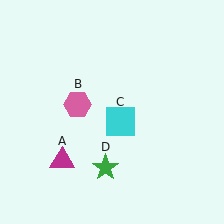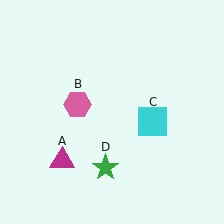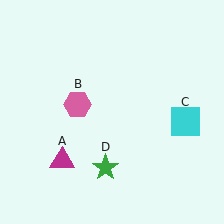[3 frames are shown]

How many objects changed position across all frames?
1 object changed position: cyan square (object C).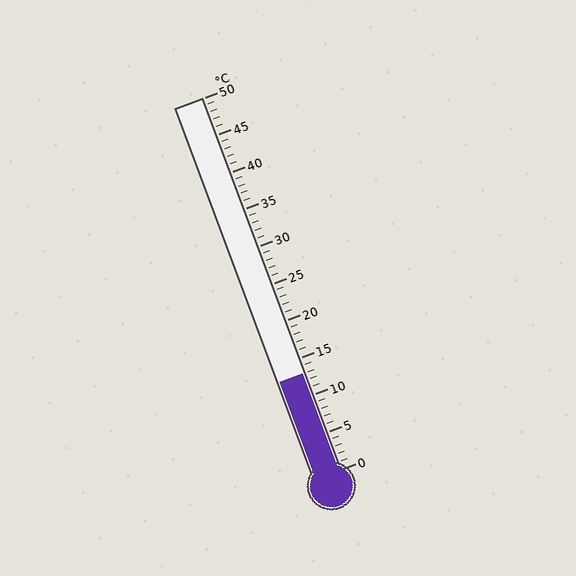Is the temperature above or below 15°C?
The temperature is below 15°C.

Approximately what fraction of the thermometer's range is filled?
The thermometer is filled to approximately 25% of its range.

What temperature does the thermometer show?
The thermometer shows approximately 13°C.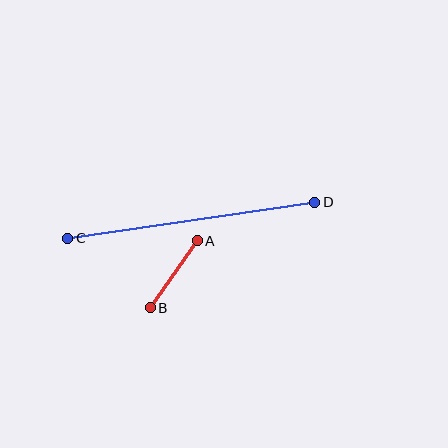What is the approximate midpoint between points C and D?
The midpoint is at approximately (191, 220) pixels.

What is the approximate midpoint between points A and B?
The midpoint is at approximately (174, 274) pixels.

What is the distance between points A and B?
The distance is approximately 82 pixels.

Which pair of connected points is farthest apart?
Points C and D are farthest apart.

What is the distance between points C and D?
The distance is approximately 250 pixels.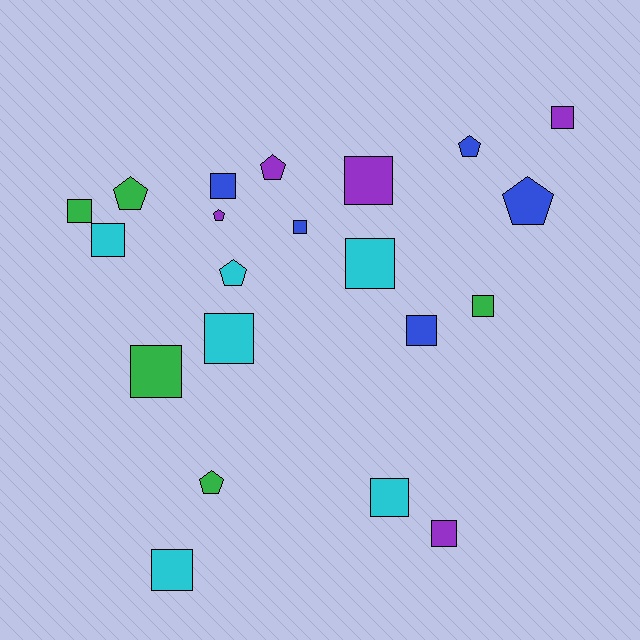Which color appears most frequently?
Cyan, with 6 objects.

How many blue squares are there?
There are 3 blue squares.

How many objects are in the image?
There are 21 objects.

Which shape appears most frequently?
Square, with 14 objects.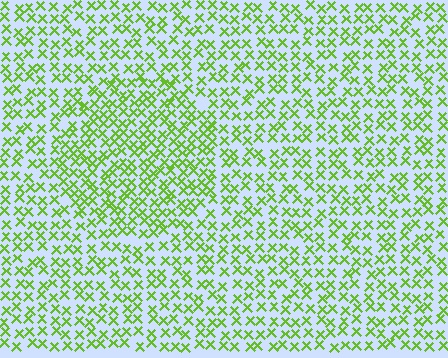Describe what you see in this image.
The image contains small lime elements arranged at two different densities. A circle-shaped region is visible where the elements are more densely packed than the surrounding area.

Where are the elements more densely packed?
The elements are more densely packed inside the circle boundary.